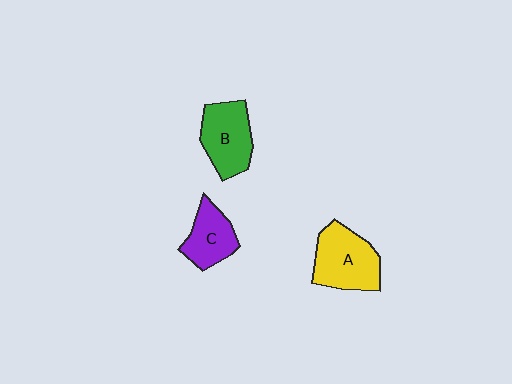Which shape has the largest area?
Shape A (yellow).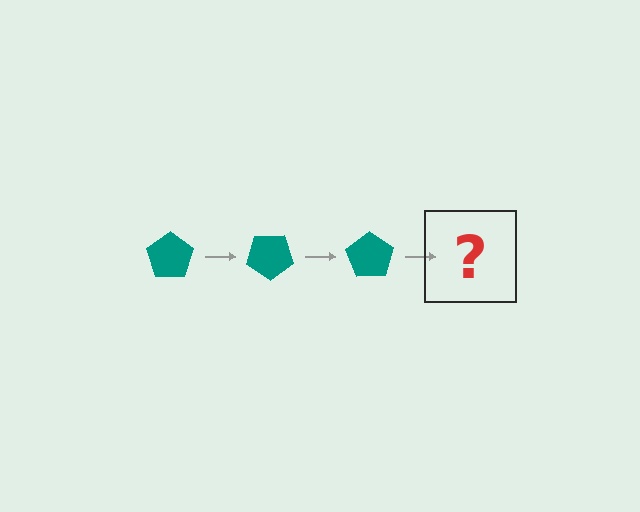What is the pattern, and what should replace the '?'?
The pattern is that the pentagon rotates 35 degrees each step. The '?' should be a teal pentagon rotated 105 degrees.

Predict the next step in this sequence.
The next step is a teal pentagon rotated 105 degrees.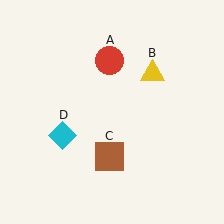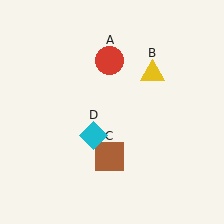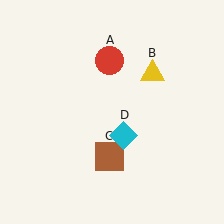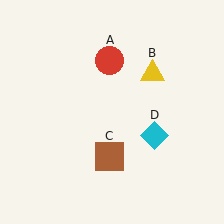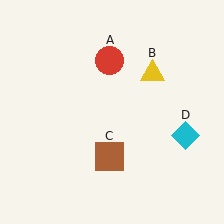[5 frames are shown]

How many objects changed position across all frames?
1 object changed position: cyan diamond (object D).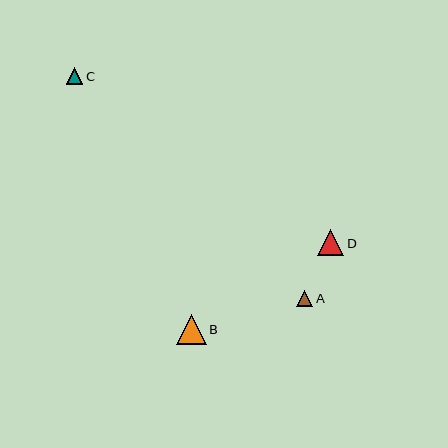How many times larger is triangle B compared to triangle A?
Triangle B is approximately 1.8 times the size of triangle A.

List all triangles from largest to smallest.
From largest to smallest: B, D, A, C.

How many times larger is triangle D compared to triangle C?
Triangle D is approximately 1.6 times the size of triangle C.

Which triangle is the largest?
Triangle B is the largest with a size of approximately 30 pixels.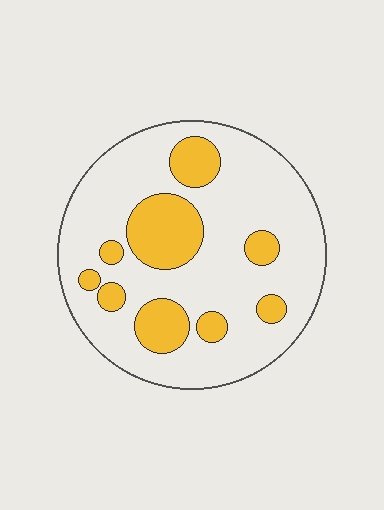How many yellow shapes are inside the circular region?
9.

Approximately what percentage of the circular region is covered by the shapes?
Approximately 25%.